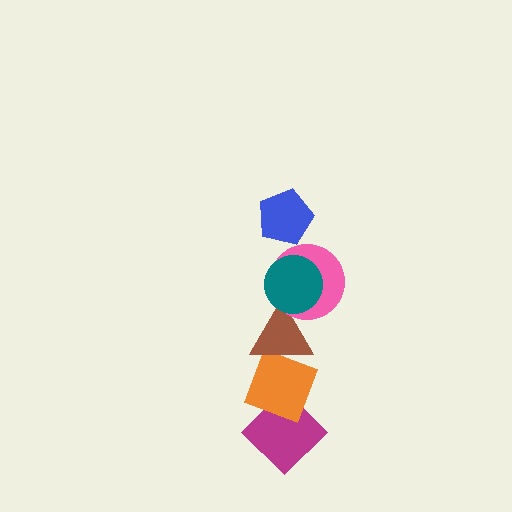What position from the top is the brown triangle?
The brown triangle is 4th from the top.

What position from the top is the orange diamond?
The orange diamond is 5th from the top.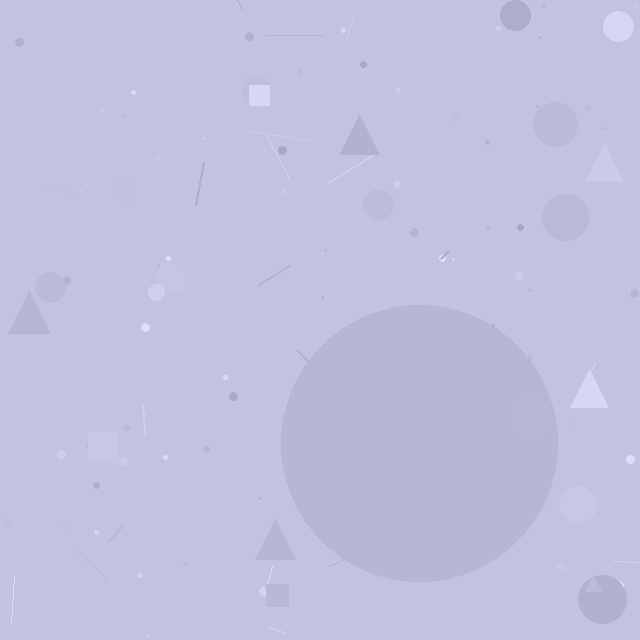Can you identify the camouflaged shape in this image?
The camouflaged shape is a circle.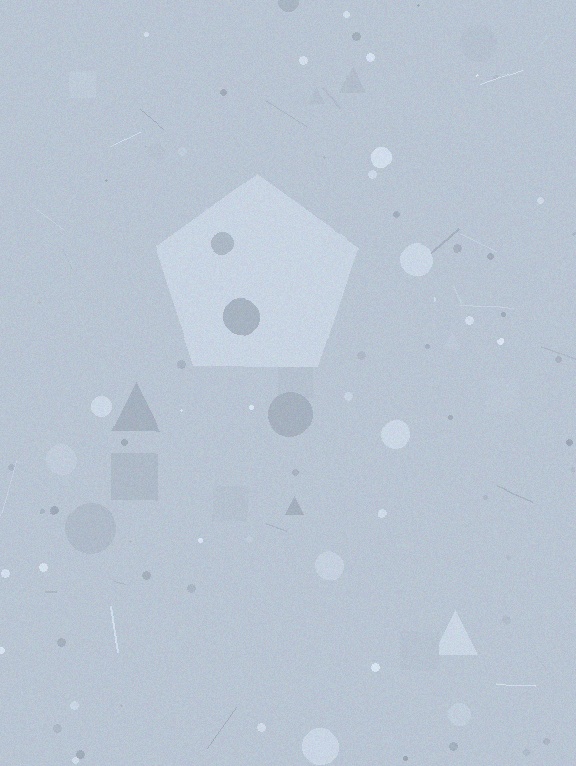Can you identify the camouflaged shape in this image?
The camouflaged shape is a pentagon.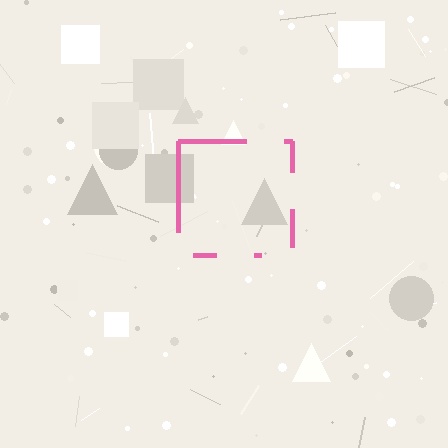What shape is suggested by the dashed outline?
The dashed outline suggests a square.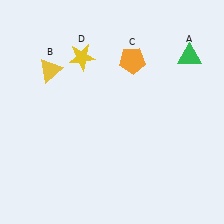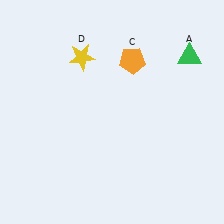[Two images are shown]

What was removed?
The yellow triangle (B) was removed in Image 2.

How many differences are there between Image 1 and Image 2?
There is 1 difference between the two images.